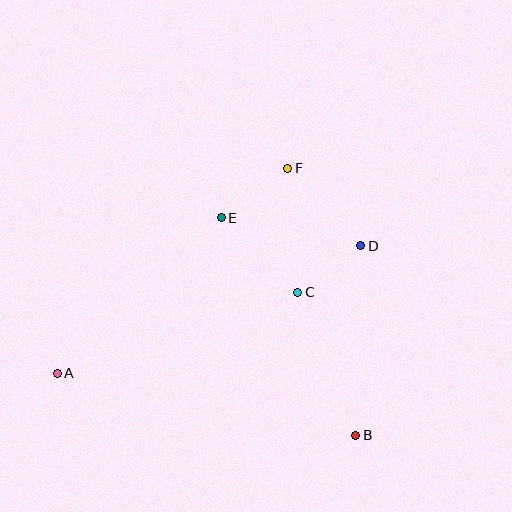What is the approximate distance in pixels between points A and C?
The distance between A and C is approximately 254 pixels.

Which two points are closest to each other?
Points C and D are closest to each other.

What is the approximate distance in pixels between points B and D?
The distance between B and D is approximately 189 pixels.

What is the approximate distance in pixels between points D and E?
The distance between D and E is approximately 142 pixels.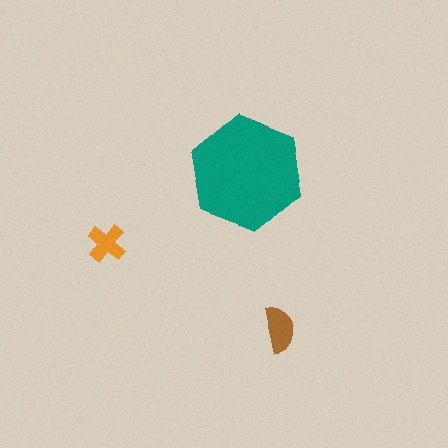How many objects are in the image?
There are 3 objects in the image.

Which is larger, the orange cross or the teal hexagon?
The teal hexagon.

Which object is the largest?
The teal hexagon.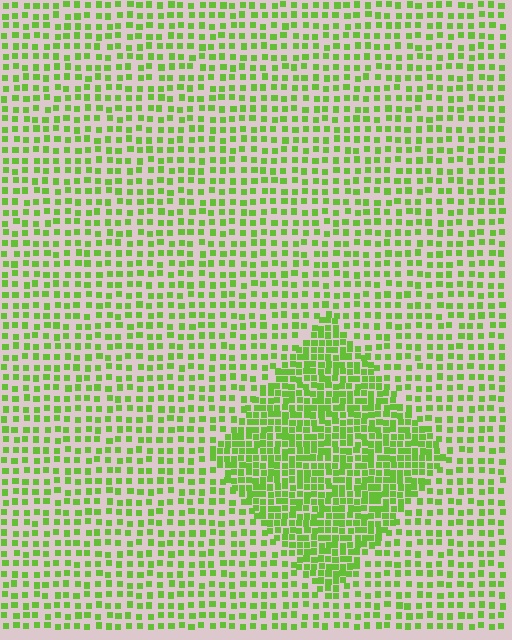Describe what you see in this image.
The image contains small lime elements arranged at two different densities. A diamond-shaped region is visible where the elements are more densely packed than the surrounding area.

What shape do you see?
I see a diamond.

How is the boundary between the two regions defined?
The boundary is defined by a change in element density (approximately 2.1x ratio). All elements are the same color, size, and shape.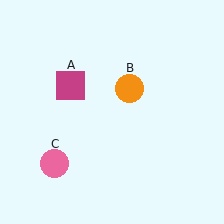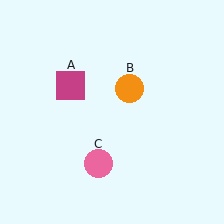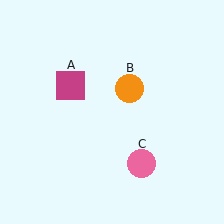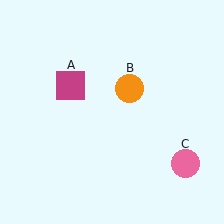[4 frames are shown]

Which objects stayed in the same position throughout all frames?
Magenta square (object A) and orange circle (object B) remained stationary.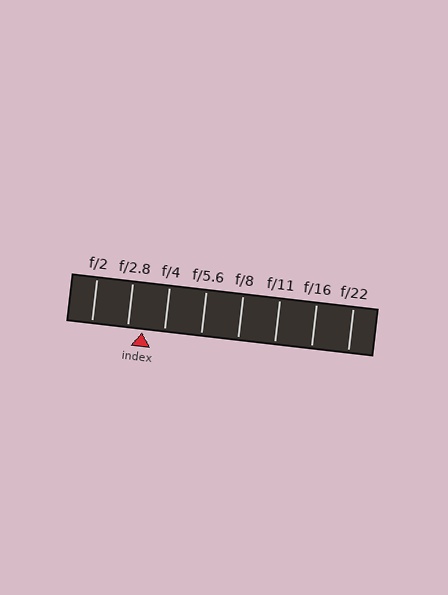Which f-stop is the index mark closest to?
The index mark is closest to f/2.8.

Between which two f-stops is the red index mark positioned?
The index mark is between f/2.8 and f/4.